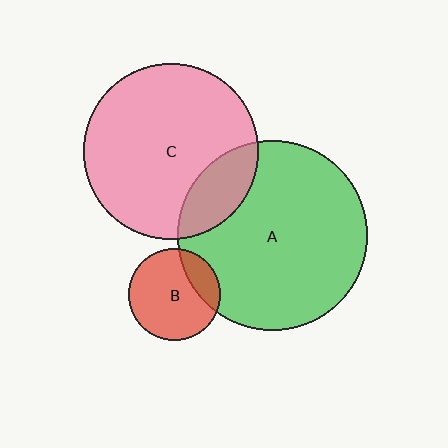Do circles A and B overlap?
Yes.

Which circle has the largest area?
Circle A (green).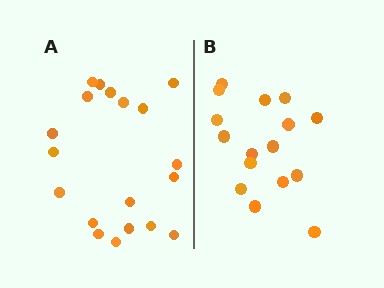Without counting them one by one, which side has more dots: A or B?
Region A (the left region) has more dots.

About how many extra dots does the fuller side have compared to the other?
Region A has just a few more — roughly 2 or 3 more dots than region B.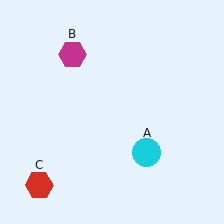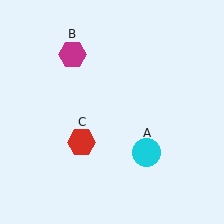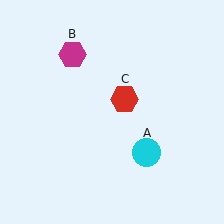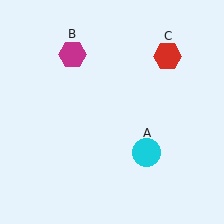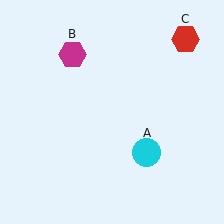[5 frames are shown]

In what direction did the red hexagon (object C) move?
The red hexagon (object C) moved up and to the right.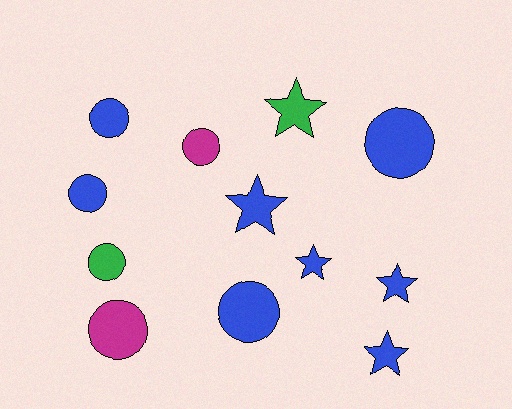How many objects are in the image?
There are 12 objects.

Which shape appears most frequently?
Circle, with 7 objects.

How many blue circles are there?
There are 4 blue circles.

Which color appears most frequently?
Blue, with 8 objects.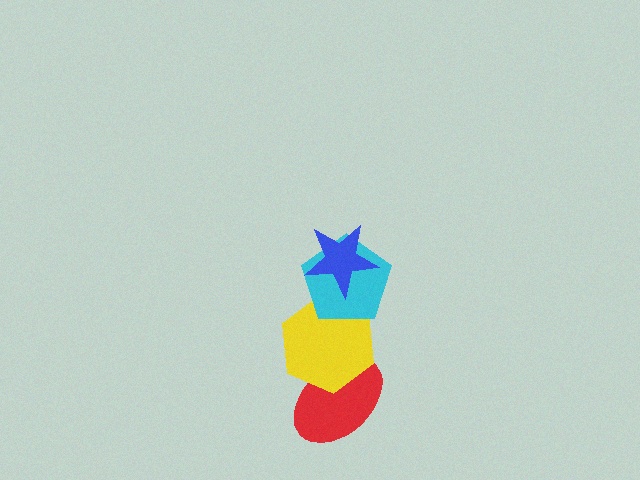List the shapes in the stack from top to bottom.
From top to bottom: the blue star, the cyan pentagon, the yellow hexagon, the red ellipse.